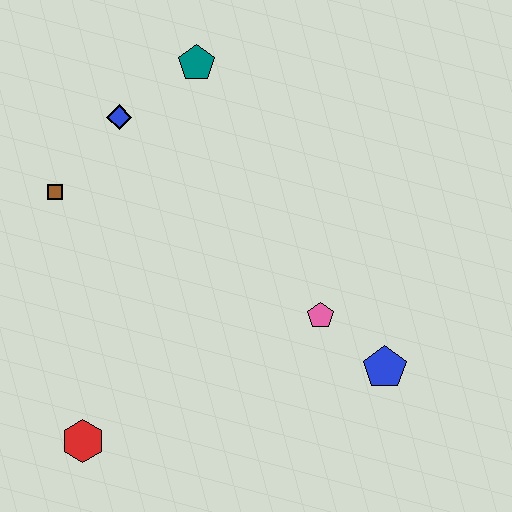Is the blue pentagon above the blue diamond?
No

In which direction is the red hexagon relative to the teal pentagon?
The red hexagon is below the teal pentagon.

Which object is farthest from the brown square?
The blue pentagon is farthest from the brown square.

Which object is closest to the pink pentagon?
The blue pentagon is closest to the pink pentagon.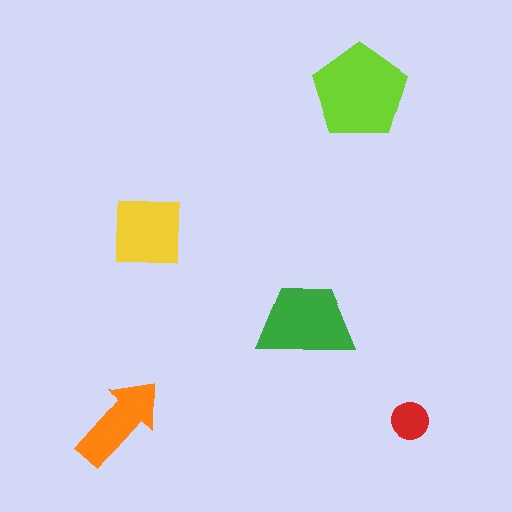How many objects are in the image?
There are 5 objects in the image.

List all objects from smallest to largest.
The red circle, the orange arrow, the yellow square, the green trapezoid, the lime pentagon.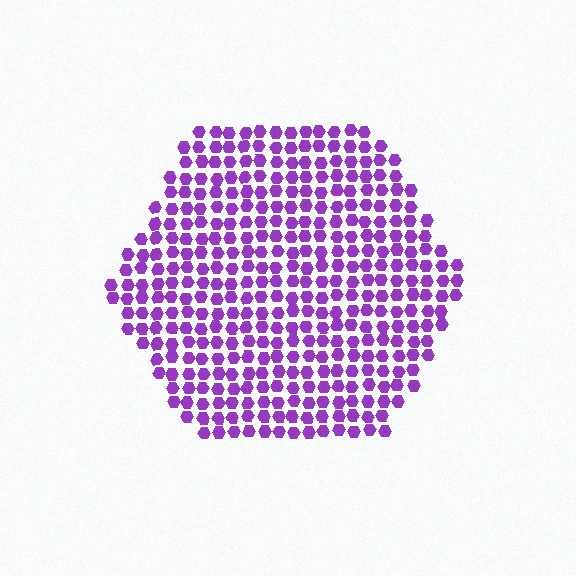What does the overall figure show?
The overall figure shows a hexagon.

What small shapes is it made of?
It is made of small hexagons.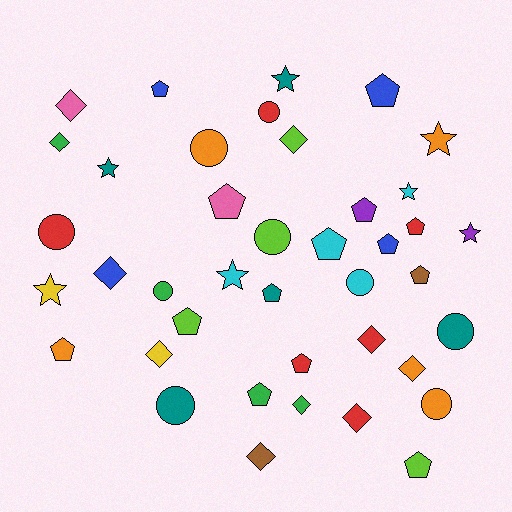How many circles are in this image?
There are 9 circles.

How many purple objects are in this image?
There are 2 purple objects.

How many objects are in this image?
There are 40 objects.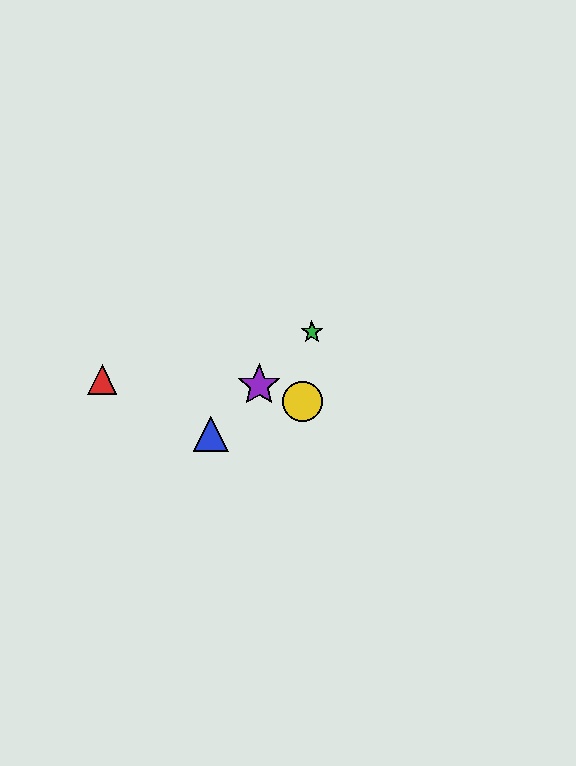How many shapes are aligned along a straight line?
3 shapes (the blue triangle, the green star, the purple star) are aligned along a straight line.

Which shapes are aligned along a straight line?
The blue triangle, the green star, the purple star are aligned along a straight line.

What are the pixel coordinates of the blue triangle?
The blue triangle is at (211, 434).